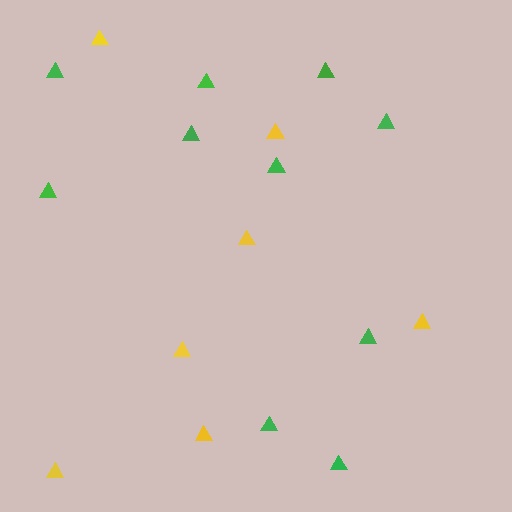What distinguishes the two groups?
There are 2 groups: one group of yellow triangles (7) and one group of green triangles (10).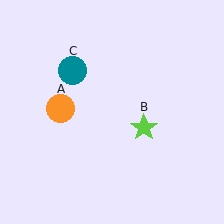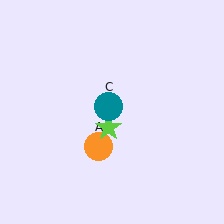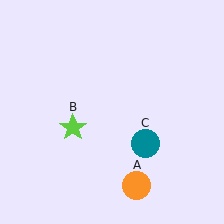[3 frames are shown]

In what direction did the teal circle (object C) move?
The teal circle (object C) moved down and to the right.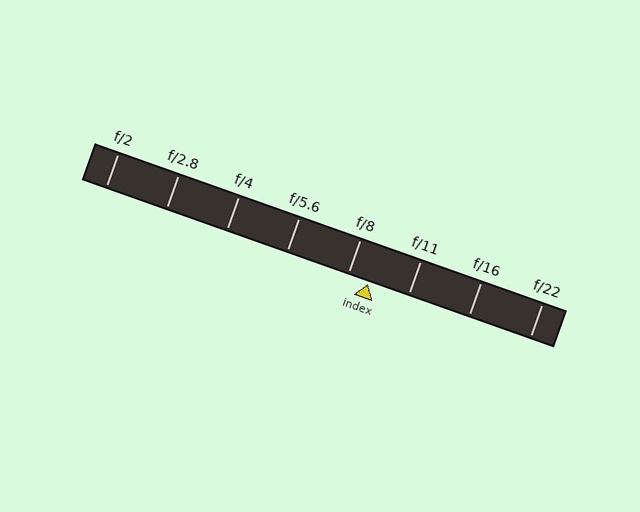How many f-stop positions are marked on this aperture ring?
There are 8 f-stop positions marked.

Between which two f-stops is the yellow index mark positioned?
The index mark is between f/8 and f/11.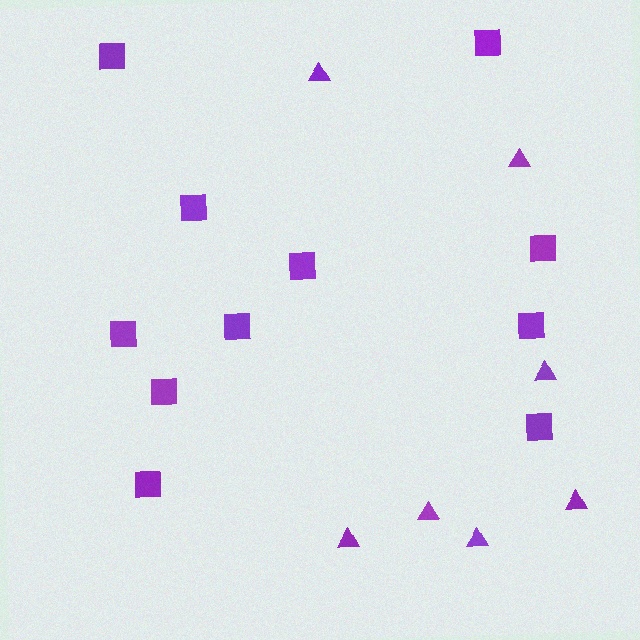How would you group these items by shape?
There are 2 groups: one group of triangles (7) and one group of squares (11).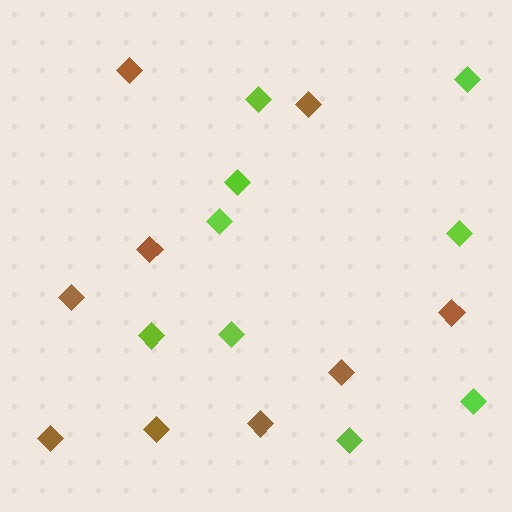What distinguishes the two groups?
There are 2 groups: one group of brown diamonds (9) and one group of lime diamonds (9).